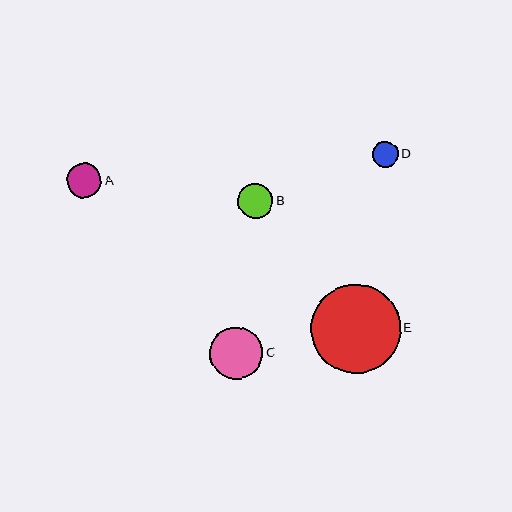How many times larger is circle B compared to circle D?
Circle B is approximately 1.4 times the size of circle D.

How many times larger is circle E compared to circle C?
Circle E is approximately 1.7 times the size of circle C.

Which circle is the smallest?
Circle D is the smallest with a size of approximately 26 pixels.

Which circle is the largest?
Circle E is the largest with a size of approximately 89 pixels.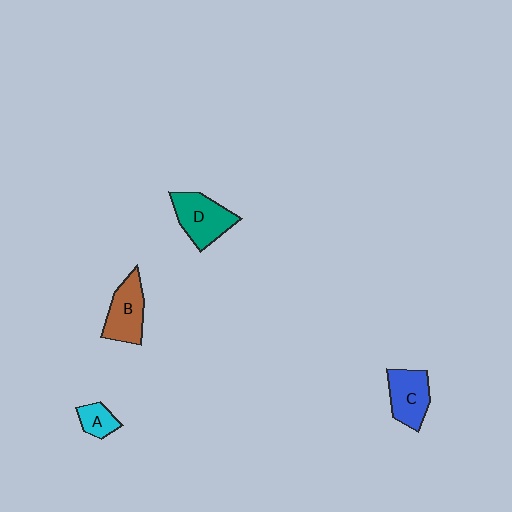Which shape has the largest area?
Shape D (teal).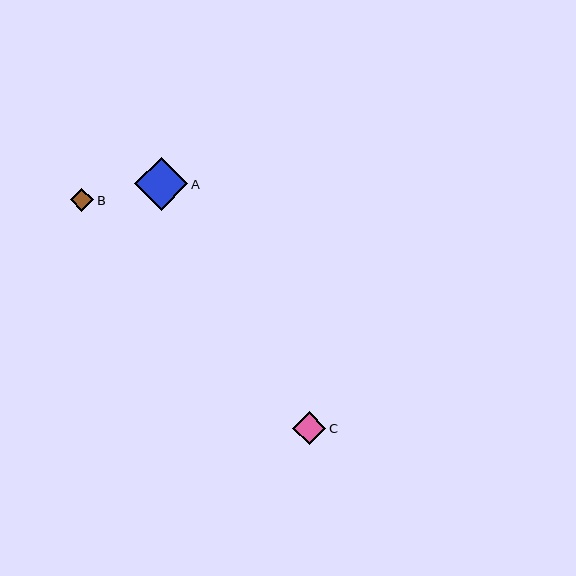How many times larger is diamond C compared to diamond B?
Diamond C is approximately 1.4 times the size of diamond B.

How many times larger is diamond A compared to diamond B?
Diamond A is approximately 2.3 times the size of diamond B.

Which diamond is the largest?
Diamond A is the largest with a size of approximately 54 pixels.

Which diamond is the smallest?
Diamond B is the smallest with a size of approximately 23 pixels.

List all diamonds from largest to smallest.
From largest to smallest: A, C, B.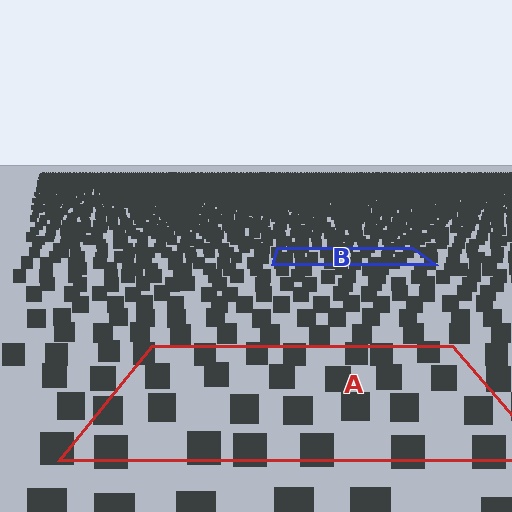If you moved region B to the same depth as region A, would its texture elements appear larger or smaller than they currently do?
They would appear larger. At a closer depth, the same texture elements are projected at a bigger on-screen size.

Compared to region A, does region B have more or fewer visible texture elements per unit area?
Region B has more texture elements per unit area — they are packed more densely because it is farther away.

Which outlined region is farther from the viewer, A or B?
Region B is farther from the viewer — the texture elements inside it appear smaller and more densely packed.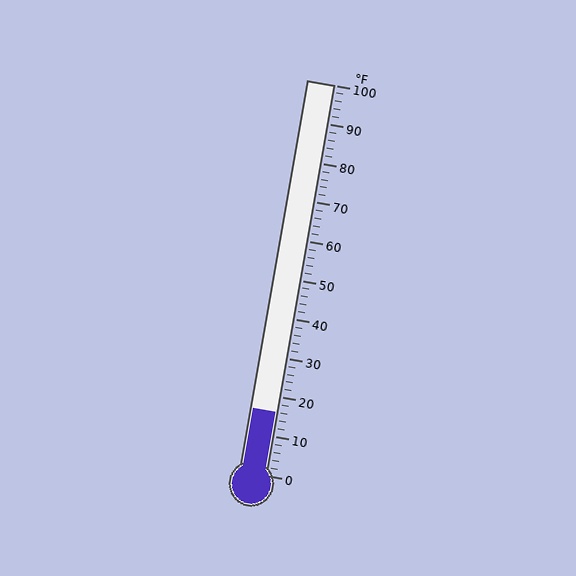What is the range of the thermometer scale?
The thermometer scale ranges from 0°F to 100°F.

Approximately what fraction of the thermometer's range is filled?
The thermometer is filled to approximately 15% of its range.